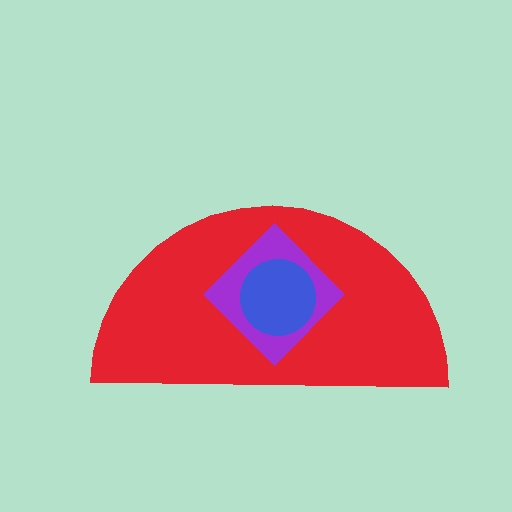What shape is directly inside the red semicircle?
The purple diamond.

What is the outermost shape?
The red semicircle.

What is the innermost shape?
The blue circle.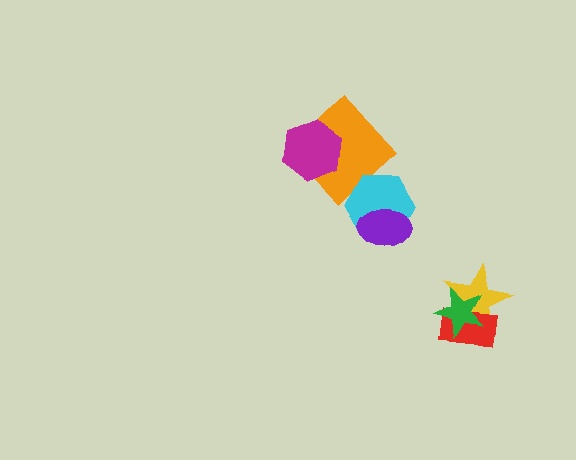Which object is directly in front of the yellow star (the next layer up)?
The red rectangle is directly in front of the yellow star.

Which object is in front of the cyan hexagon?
The purple ellipse is in front of the cyan hexagon.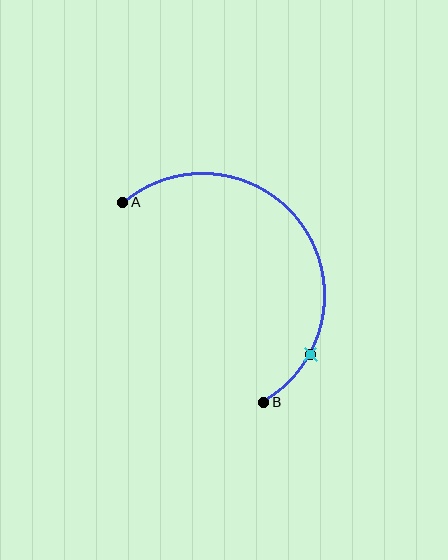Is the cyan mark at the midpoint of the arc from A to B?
No. The cyan mark lies on the arc but is closer to endpoint B. The arc midpoint would be at the point on the curve equidistant along the arc from both A and B.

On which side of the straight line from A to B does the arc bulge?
The arc bulges above and to the right of the straight line connecting A and B.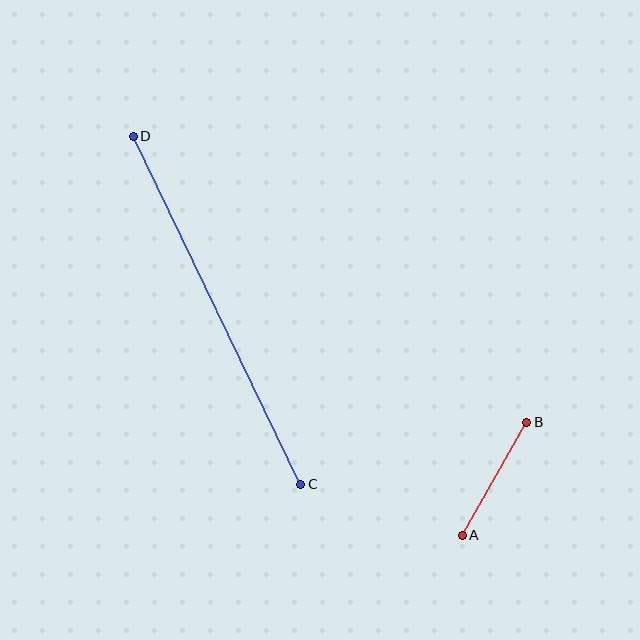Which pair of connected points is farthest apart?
Points C and D are farthest apart.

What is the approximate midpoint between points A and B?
The midpoint is at approximately (494, 479) pixels.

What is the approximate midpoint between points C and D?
The midpoint is at approximately (217, 310) pixels.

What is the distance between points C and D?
The distance is approximately 386 pixels.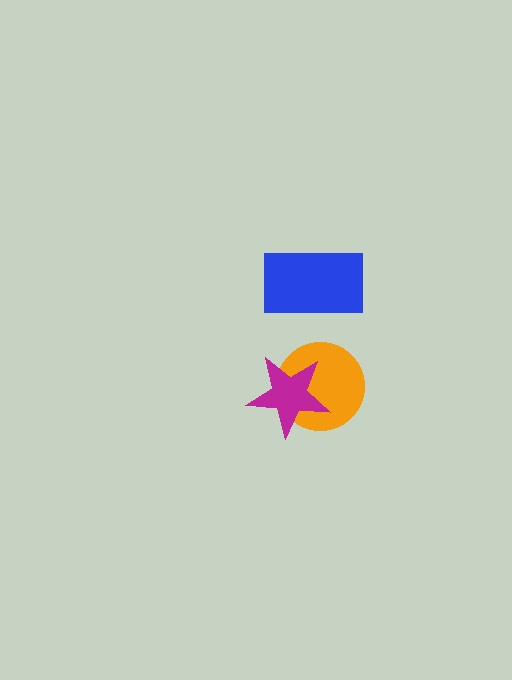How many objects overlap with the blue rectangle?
0 objects overlap with the blue rectangle.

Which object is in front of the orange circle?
The magenta star is in front of the orange circle.